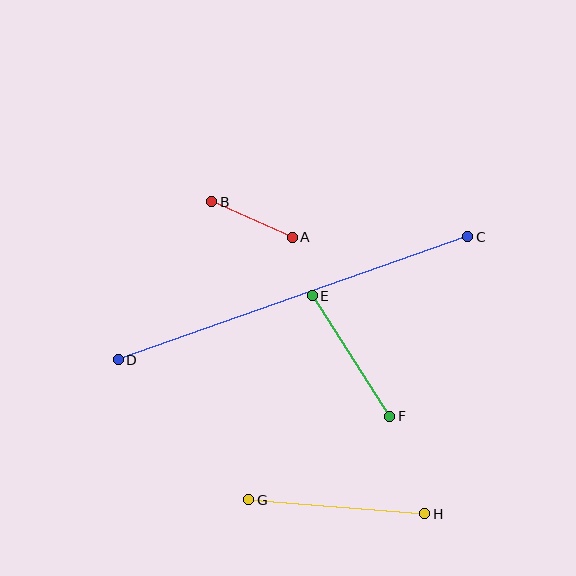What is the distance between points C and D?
The distance is approximately 370 pixels.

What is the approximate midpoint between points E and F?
The midpoint is at approximately (351, 356) pixels.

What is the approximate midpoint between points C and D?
The midpoint is at approximately (293, 298) pixels.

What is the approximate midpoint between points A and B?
The midpoint is at approximately (252, 220) pixels.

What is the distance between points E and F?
The distance is approximately 143 pixels.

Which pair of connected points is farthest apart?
Points C and D are farthest apart.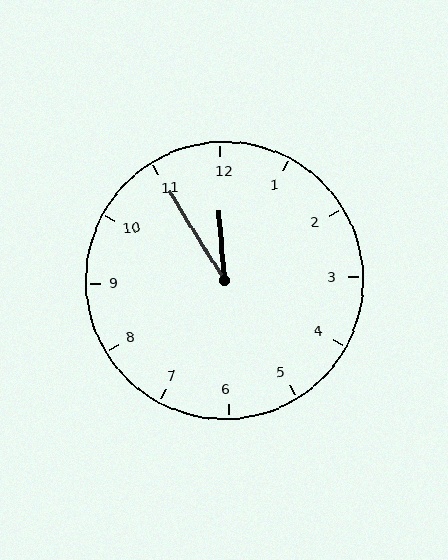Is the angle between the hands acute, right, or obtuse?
It is acute.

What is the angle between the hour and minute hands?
Approximately 28 degrees.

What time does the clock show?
11:55.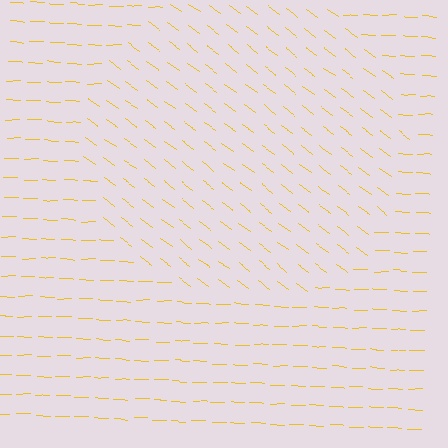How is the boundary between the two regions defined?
The boundary is defined purely by a change in line orientation (approximately 36 degrees difference). All lines are the same color and thickness.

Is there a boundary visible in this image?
Yes, there is a texture boundary formed by a change in line orientation.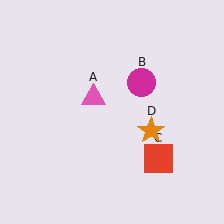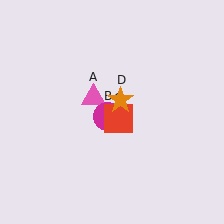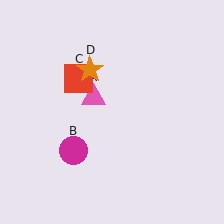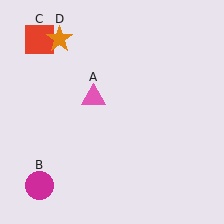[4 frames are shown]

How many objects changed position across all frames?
3 objects changed position: magenta circle (object B), red square (object C), orange star (object D).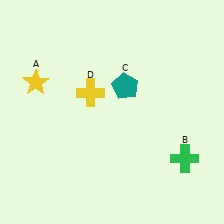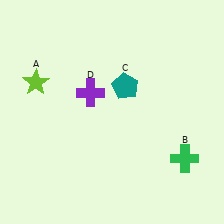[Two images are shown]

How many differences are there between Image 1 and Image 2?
There are 2 differences between the two images.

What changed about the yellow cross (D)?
In Image 1, D is yellow. In Image 2, it changed to purple.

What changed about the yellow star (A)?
In Image 1, A is yellow. In Image 2, it changed to lime.